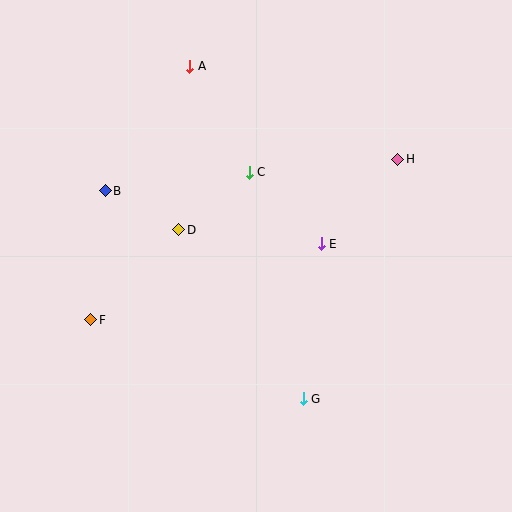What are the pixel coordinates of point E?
Point E is at (321, 244).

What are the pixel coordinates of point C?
Point C is at (249, 172).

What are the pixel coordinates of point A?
Point A is at (190, 66).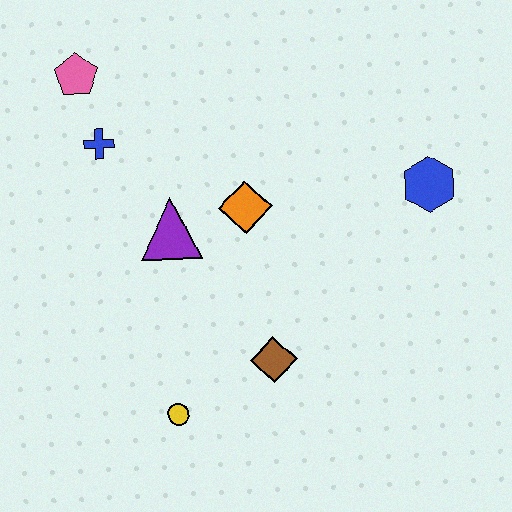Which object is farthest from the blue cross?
The blue hexagon is farthest from the blue cross.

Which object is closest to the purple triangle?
The orange diamond is closest to the purple triangle.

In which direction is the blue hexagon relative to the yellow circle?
The blue hexagon is to the right of the yellow circle.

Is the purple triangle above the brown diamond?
Yes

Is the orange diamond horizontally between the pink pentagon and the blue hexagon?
Yes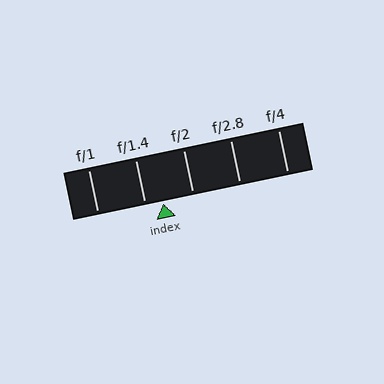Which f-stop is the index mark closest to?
The index mark is closest to f/1.4.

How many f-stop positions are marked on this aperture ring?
There are 5 f-stop positions marked.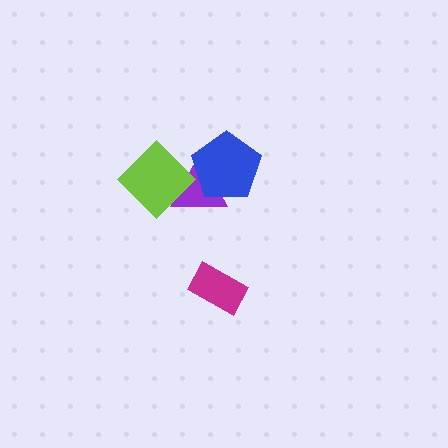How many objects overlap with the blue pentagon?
1 object overlaps with the blue pentagon.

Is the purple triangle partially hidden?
Yes, it is partially covered by another shape.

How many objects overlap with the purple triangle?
2 objects overlap with the purple triangle.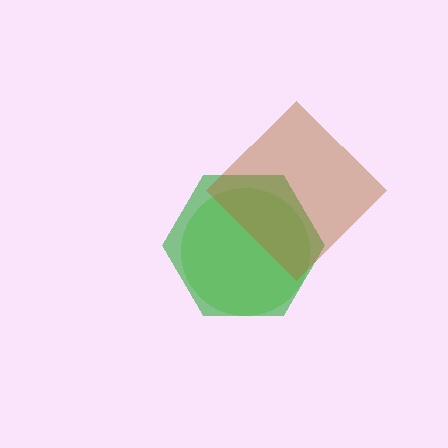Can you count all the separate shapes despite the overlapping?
Yes, there are 3 separate shapes.